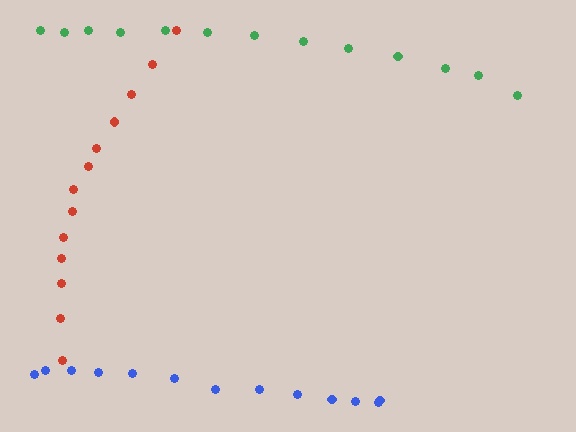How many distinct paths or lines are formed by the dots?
There are 3 distinct paths.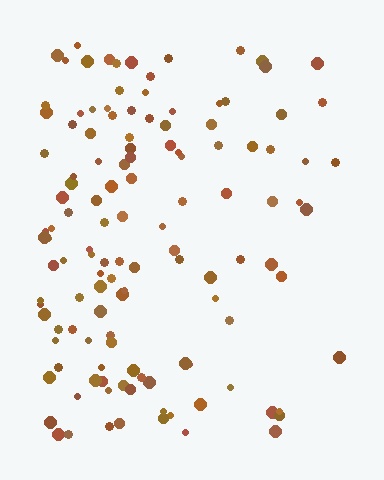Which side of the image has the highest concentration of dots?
The left.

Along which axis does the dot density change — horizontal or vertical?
Horizontal.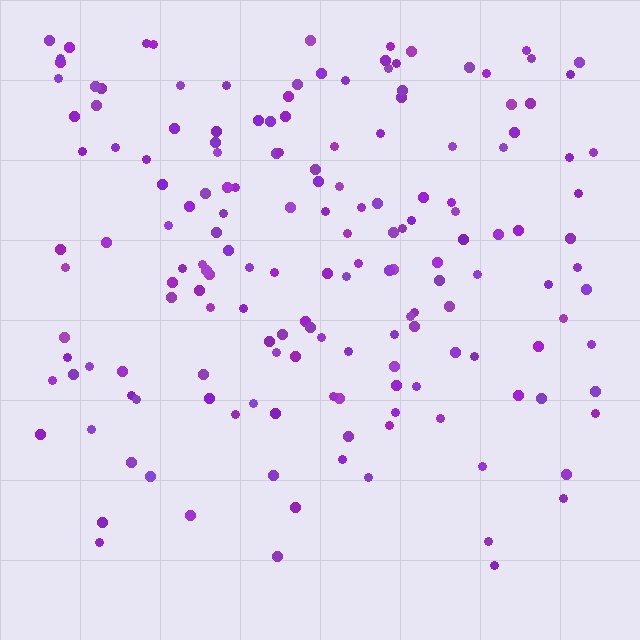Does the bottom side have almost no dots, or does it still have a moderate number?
Still a moderate number, just noticeably fewer than the top.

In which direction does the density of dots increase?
From bottom to top, with the top side densest.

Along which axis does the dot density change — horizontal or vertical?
Vertical.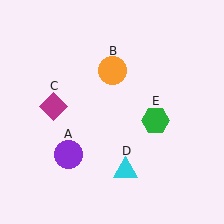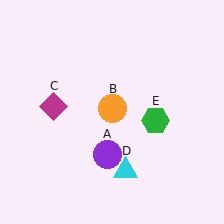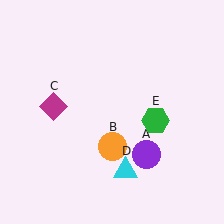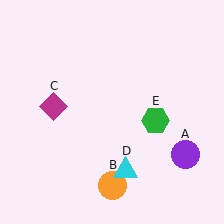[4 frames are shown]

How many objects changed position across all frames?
2 objects changed position: purple circle (object A), orange circle (object B).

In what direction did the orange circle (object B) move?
The orange circle (object B) moved down.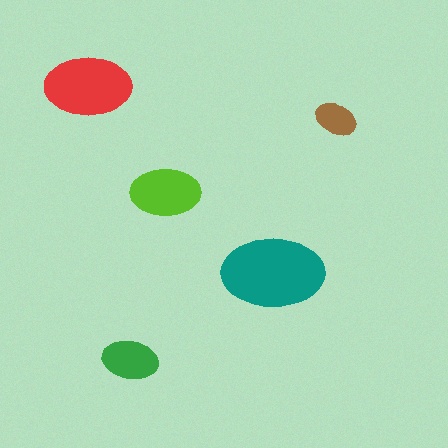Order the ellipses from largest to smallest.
the teal one, the red one, the lime one, the green one, the brown one.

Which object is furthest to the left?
The red ellipse is leftmost.